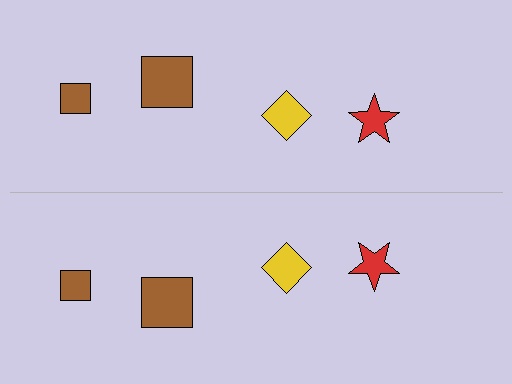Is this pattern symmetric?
Yes, this pattern has bilateral (reflection) symmetry.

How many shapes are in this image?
There are 8 shapes in this image.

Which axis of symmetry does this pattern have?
The pattern has a horizontal axis of symmetry running through the center of the image.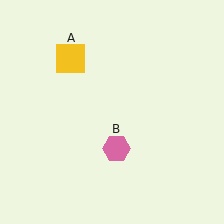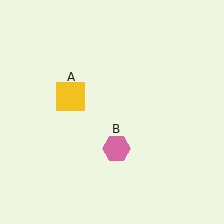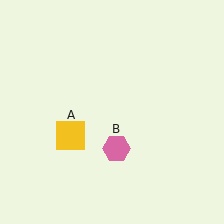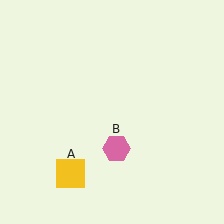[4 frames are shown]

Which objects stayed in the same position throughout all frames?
Pink hexagon (object B) remained stationary.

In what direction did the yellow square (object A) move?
The yellow square (object A) moved down.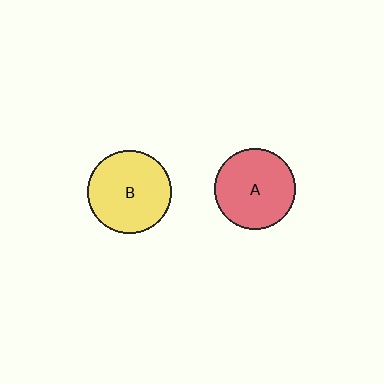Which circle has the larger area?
Circle B (yellow).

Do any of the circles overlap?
No, none of the circles overlap.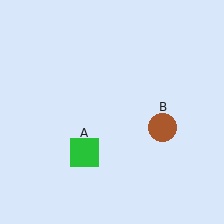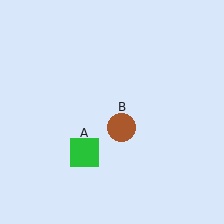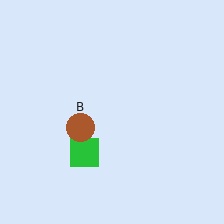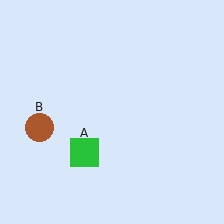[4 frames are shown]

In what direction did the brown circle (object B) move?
The brown circle (object B) moved left.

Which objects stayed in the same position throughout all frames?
Green square (object A) remained stationary.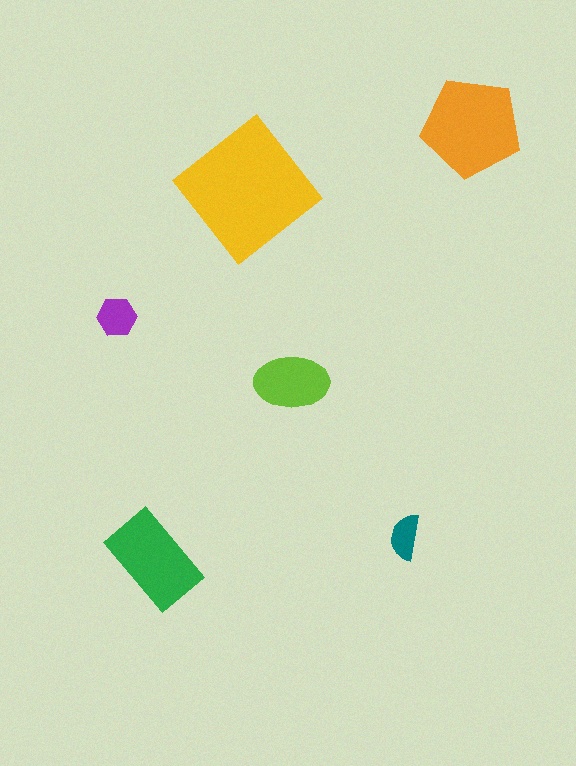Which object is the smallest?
The teal semicircle.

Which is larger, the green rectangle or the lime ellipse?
The green rectangle.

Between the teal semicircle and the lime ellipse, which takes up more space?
The lime ellipse.